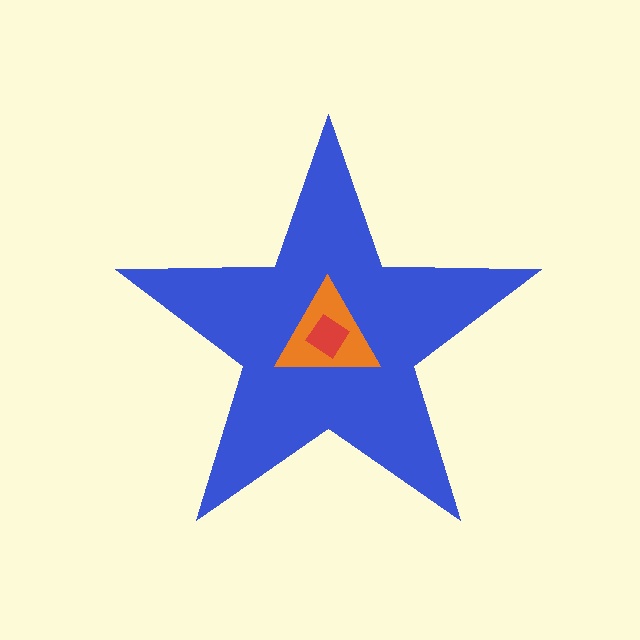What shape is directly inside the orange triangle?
The red diamond.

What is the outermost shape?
The blue star.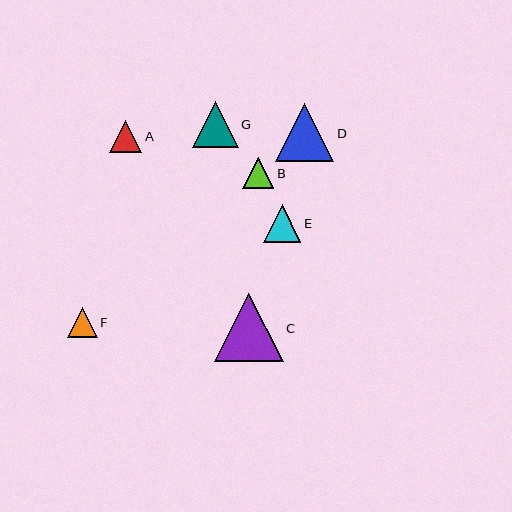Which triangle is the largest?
Triangle C is the largest with a size of approximately 69 pixels.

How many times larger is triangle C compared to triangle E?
Triangle C is approximately 1.8 times the size of triangle E.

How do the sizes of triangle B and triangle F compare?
Triangle B and triangle F are approximately the same size.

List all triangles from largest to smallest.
From largest to smallest: C, D, G, E, A, B, F.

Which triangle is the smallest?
Triangle F is the smallest with a size of approximately 30 pixels.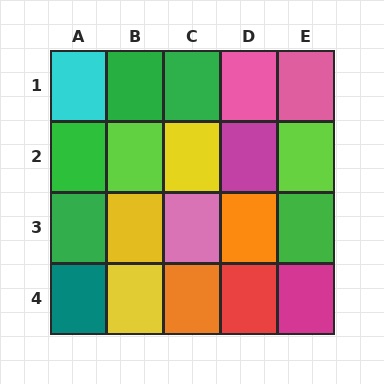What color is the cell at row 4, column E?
Magenta.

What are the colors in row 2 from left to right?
Green, lime, yellow, magenta, lime.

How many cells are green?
5 cells are green.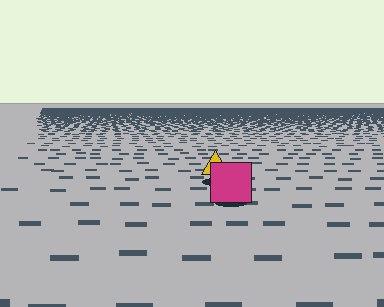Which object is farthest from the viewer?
The yellow triangle is farthest from the viewer. It appears smaller and the ground texture around it is denser.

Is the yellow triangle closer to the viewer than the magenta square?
No. The magenta square is closer — you can tell from the texture gradient: the ground texture is coarser near it.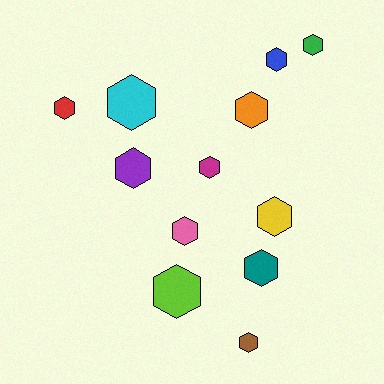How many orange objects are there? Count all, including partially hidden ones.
There is 1 orange object.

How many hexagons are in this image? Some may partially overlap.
There are 12 hexagons.